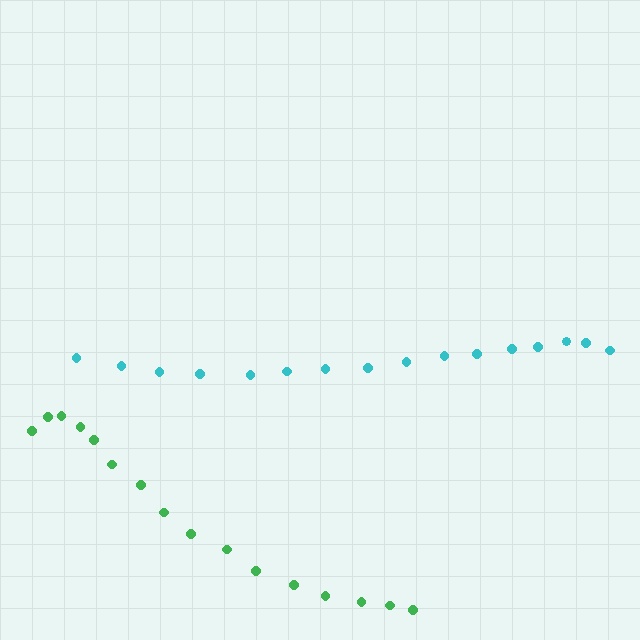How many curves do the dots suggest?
There are 2 distinct paths.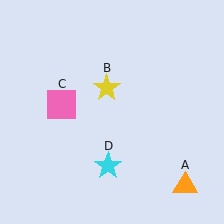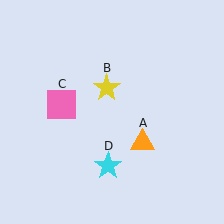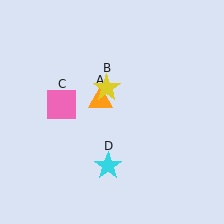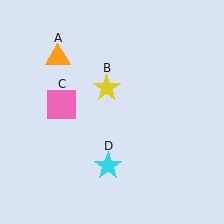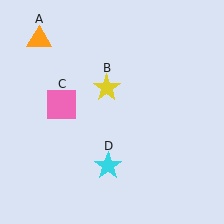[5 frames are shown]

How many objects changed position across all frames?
1 object changed position: orange triangle (object A).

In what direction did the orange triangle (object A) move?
The orange triangle (object A) moved up and to the left.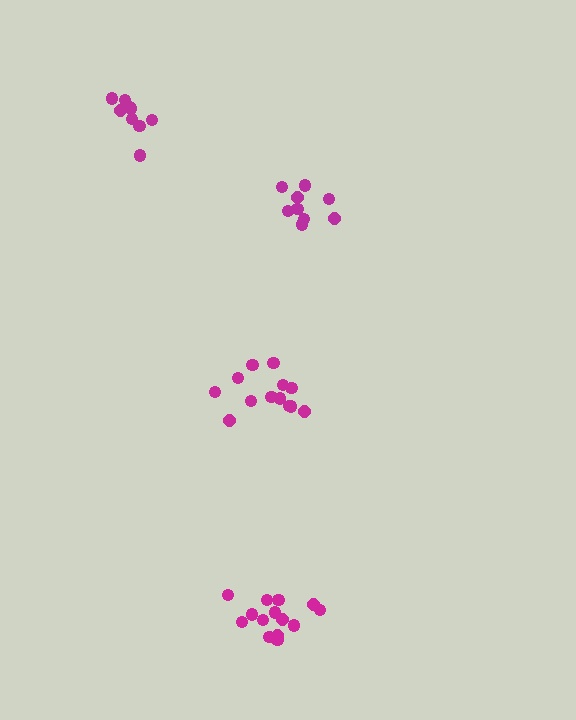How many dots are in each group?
Group 1: 14 dots, Group 2: 9 dots, Group 3: 13 dots, Group 4: 9 dots (45 total).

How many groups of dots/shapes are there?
There are 4 groups.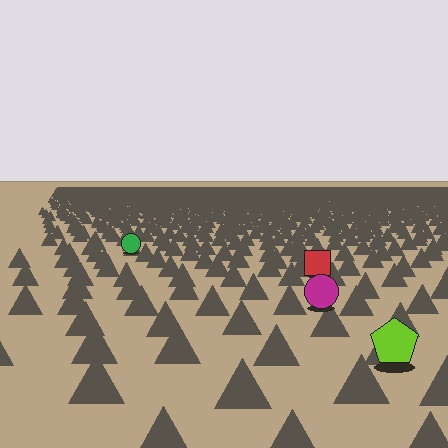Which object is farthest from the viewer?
The green circle is farthest from the viewer. It appears smaller and the ground texture around it is denser.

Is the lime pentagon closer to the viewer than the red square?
Yes. The lime pentagon is closer — you can tell from the texture gradient: the ground texture is coarser near it.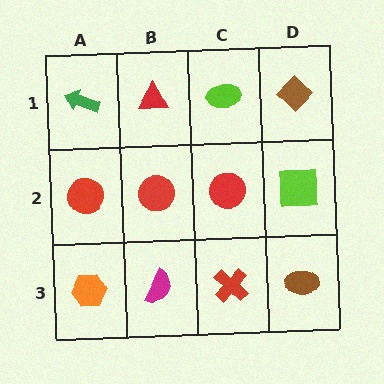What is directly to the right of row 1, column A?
A red triangle.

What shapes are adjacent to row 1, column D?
A lime square (row 2, column D), a lime ellipse (row 1, column C).